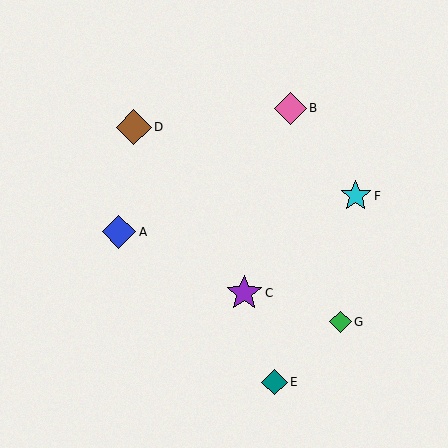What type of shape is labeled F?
Shape F is a cyan star.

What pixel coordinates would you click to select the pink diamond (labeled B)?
Click at (290, 108) to select the pink diamond B.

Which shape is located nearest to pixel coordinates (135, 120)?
The brown diamond (labeled D) at (134, 127) is nearest to that location.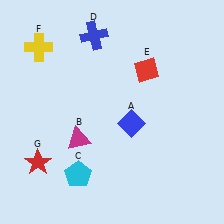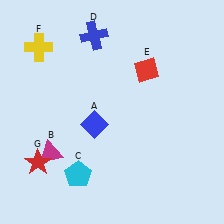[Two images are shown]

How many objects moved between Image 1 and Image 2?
2 objects moved between the two images.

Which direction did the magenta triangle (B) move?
The magenta triangle (B) moved left.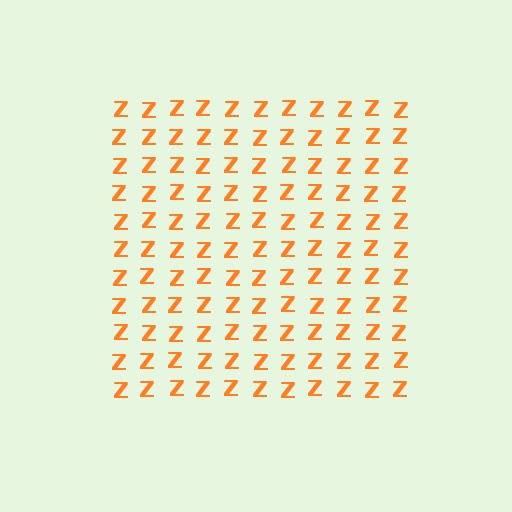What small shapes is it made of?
It is made of small letter Z's.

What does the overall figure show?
The overall figure shows a square.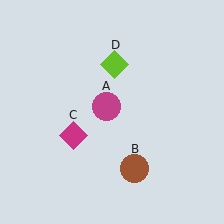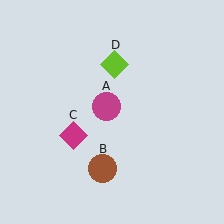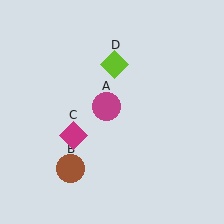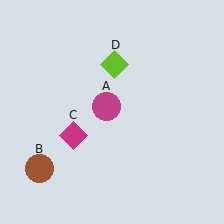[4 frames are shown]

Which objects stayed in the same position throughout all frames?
Magenta circle (object A) and magenta diamond (object C) and lime diamond (object D) remained stationary.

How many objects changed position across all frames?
1 object changed position: brown circle (object B).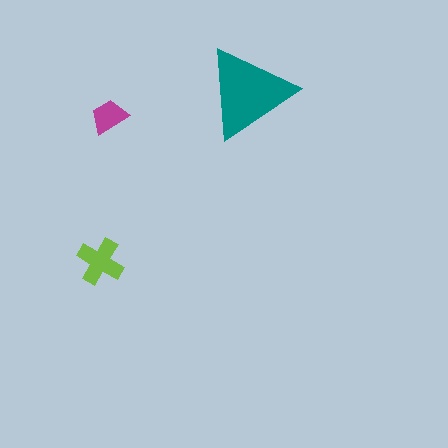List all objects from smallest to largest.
The magenta trapezoid, the lime cross, the teal triangle.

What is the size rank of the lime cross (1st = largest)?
2nd.